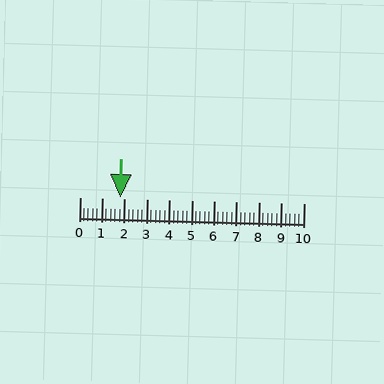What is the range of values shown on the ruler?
The ruler shows values from 0 to 10.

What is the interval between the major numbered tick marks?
The major tick marks are spaced 1 units apart.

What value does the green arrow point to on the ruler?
The green arrow points to approximately 1.8.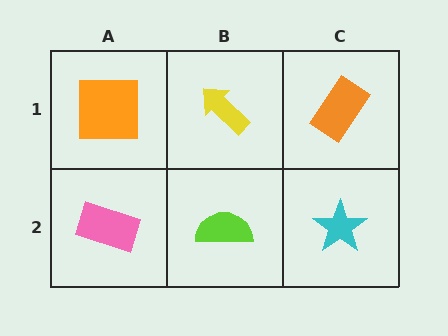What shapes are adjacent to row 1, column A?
A pink rectangle (row 2, column A), a yellow arrow (row 1, column B).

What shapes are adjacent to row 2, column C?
An orange rectangle (row 1, column C), a lime semicircle (row 2, column B).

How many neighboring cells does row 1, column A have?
2.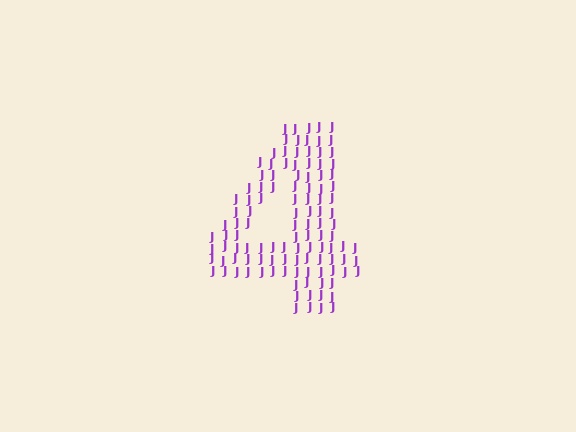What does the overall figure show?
The overall figure shows the digit 4.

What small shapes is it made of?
It is made of small letter J's.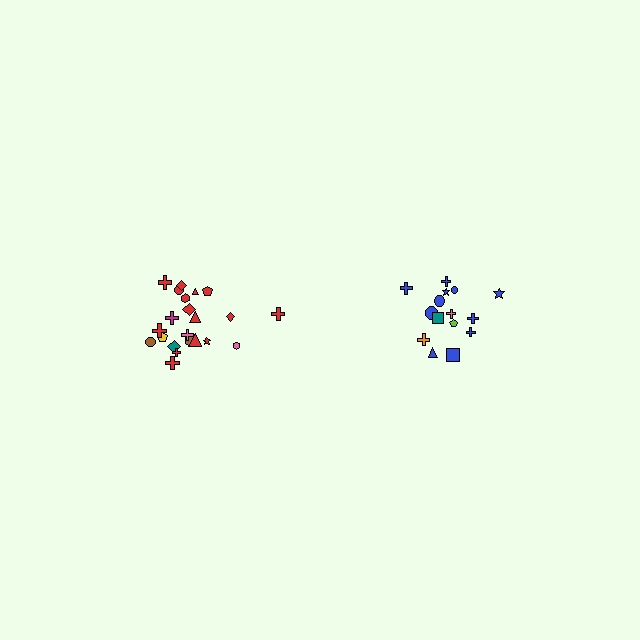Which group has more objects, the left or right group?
The left group.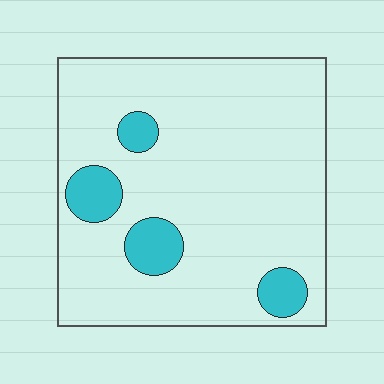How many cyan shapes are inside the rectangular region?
4.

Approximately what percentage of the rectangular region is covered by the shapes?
Approximately 10%.